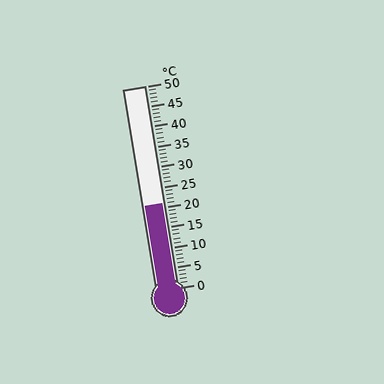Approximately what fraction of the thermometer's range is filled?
The thermometer is filled to approximately 40% of its range.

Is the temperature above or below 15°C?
The temperature is above 15°C.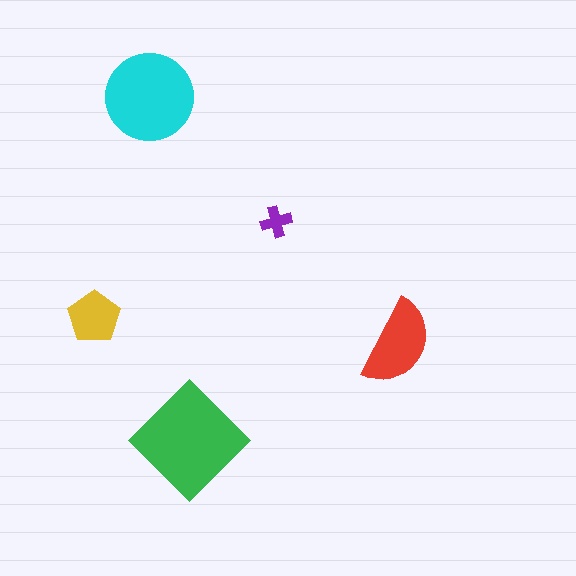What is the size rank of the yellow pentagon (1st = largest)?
4th.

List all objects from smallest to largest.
The purple cross, the yellow pentagon, the red semicircle, the cyan circle, the green diamond.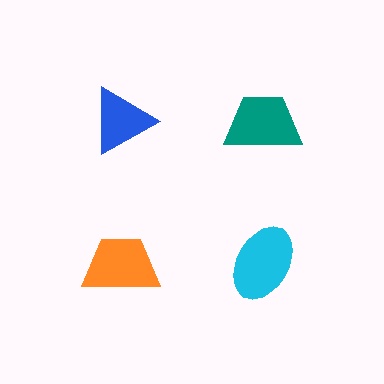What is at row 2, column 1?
An orange trapezoid.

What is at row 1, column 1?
A blue triangle.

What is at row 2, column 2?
A cyan ellipse.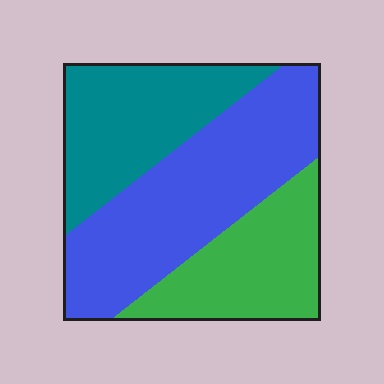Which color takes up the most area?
Blue, at roughly 45%.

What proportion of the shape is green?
Green takes up between a sixth and a third of the shape.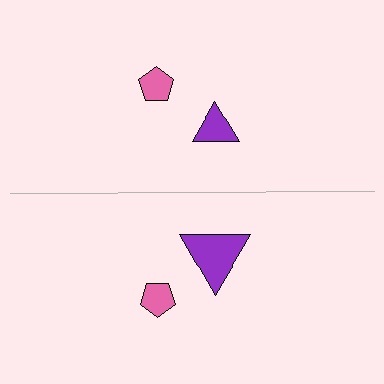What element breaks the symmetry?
The purple triangle on the bottom side has a different size than its mirror counterpart.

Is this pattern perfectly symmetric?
No, the pattern is not perfectly symmetric. The purple triangle on the bottom side has a different size than its mirror counterpart.